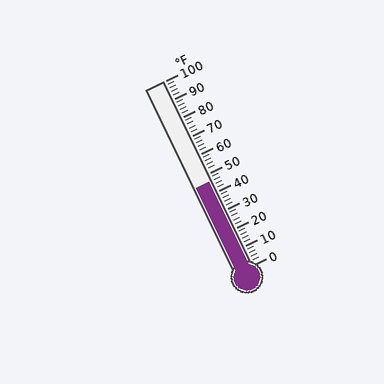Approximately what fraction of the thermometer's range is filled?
The thermometer is filled to approximately 45% of its range.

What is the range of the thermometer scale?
The thermometer scale ranges from 0°F to 100°F.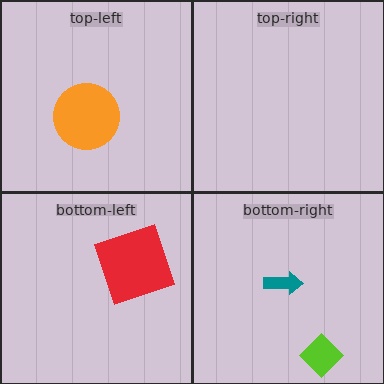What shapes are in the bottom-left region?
The red square.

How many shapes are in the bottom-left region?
1.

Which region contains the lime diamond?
The bottom-right region.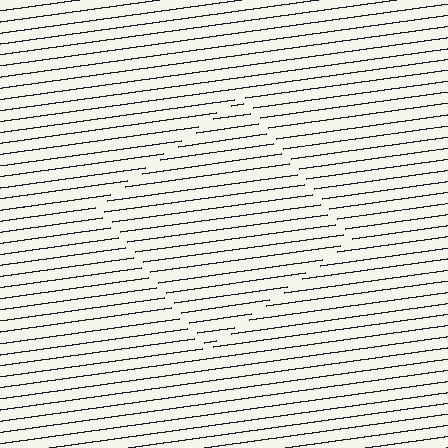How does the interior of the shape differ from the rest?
The interior of the shape contains the same grating, shifted by half a period — the contour is defined by the phase discontinuity where line-ends from the inner and outer gratings abut.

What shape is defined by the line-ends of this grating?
An illusory square. The interior of the shape contains the same grating, shifted by half a period — the contour is defined by the phase discontinuity where line-ends from the inner and outer gratings abut.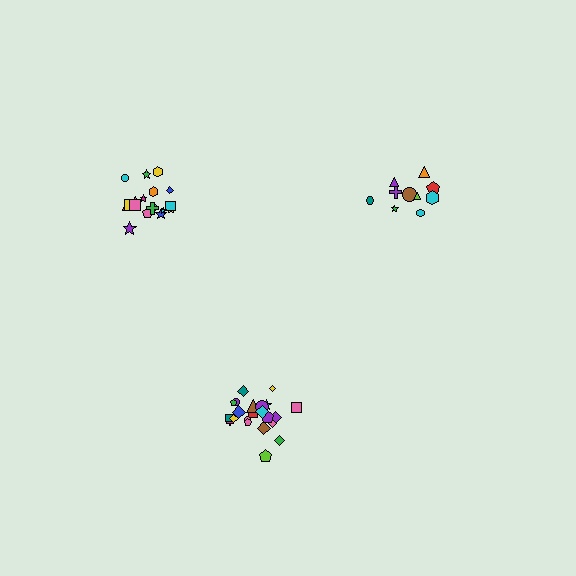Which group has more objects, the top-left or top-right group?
The top-left group.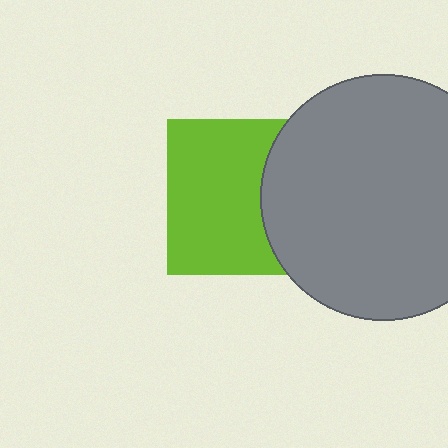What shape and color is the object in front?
The object in front is a gray circle.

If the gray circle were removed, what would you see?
You would see the complete lime square.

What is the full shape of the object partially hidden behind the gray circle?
The partially hidden object is a lime square.